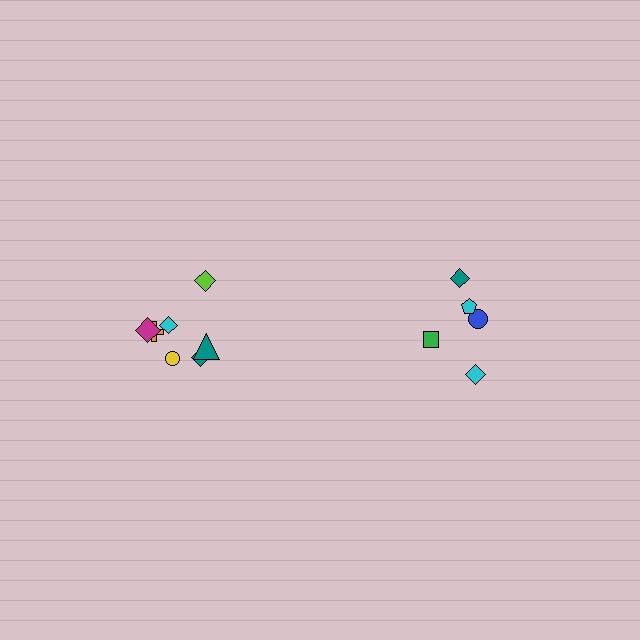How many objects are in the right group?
There are 5 objects.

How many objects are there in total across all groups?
There are 12 objects.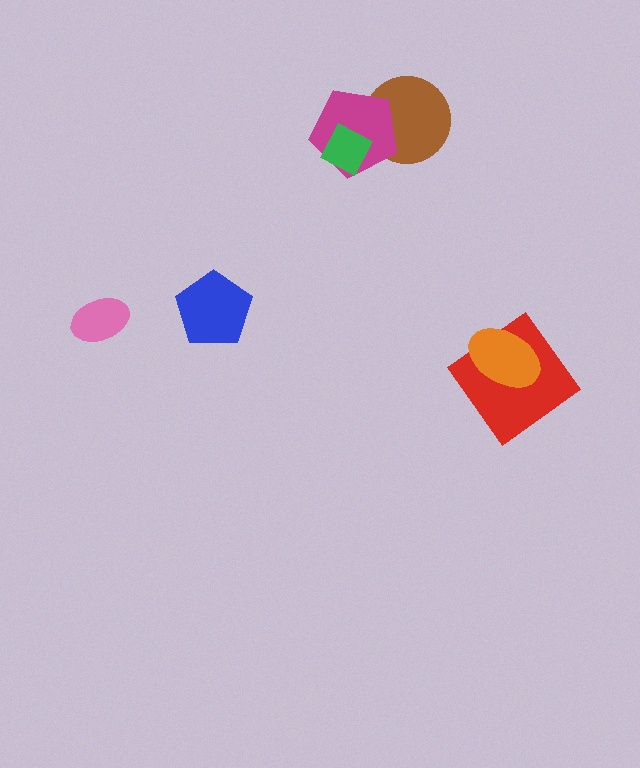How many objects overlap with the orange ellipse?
1 object overlaps with the orange ellipse.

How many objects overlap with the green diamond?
1 object overlaps with the green diamond.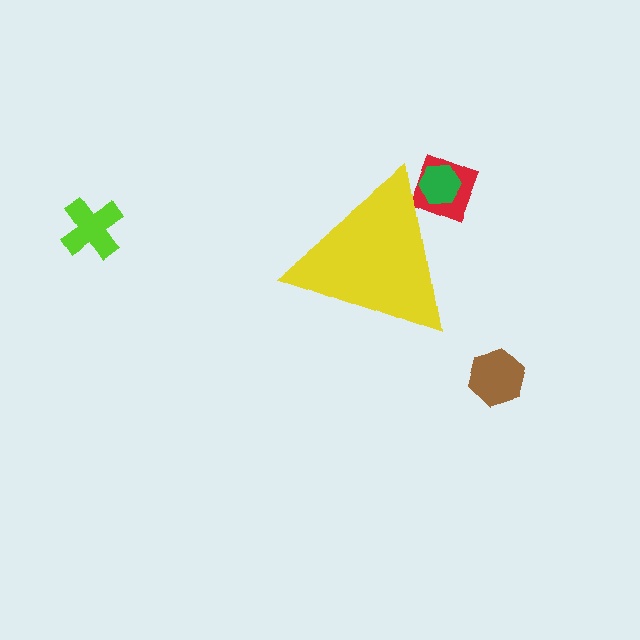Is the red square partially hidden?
Yes, the red square is partially hidden behind the yellow triangle.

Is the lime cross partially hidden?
No, the lime cross is fully visible.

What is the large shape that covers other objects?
A yellow triangle.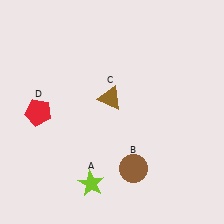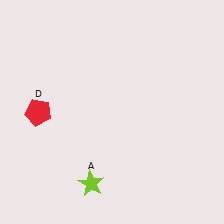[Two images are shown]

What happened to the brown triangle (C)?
The brown triangle (C) was removed in Image 2. It was in the top-left area of Image 1.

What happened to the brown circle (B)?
The brown circle (B) was removed in Image 2. It was in the bottom-right area of Image 1.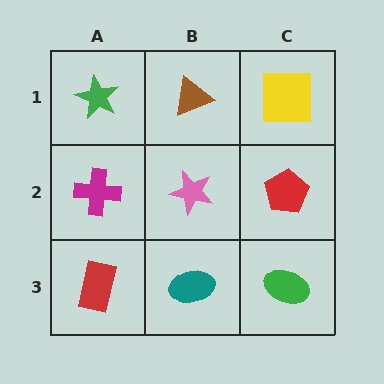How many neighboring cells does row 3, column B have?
3.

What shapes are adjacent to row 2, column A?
A green star (row 1, column A), a red rectangle (row 3, column A), a pink star (row 2, column B).